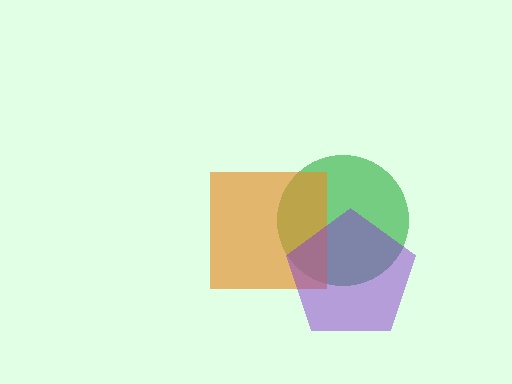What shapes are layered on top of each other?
The layered shapes are: a green circle, an orange square, a purple pentagon.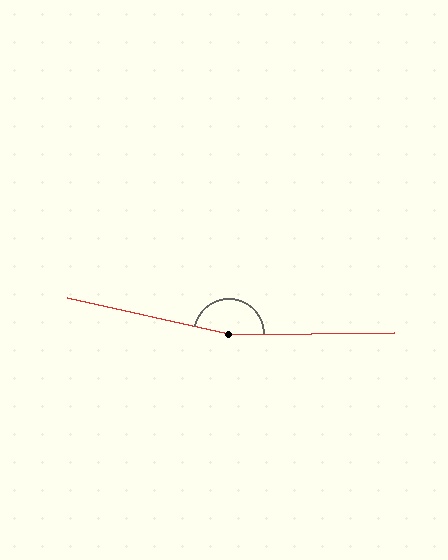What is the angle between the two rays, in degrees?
Approximately 167 degrees.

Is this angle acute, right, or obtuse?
It is obtuse.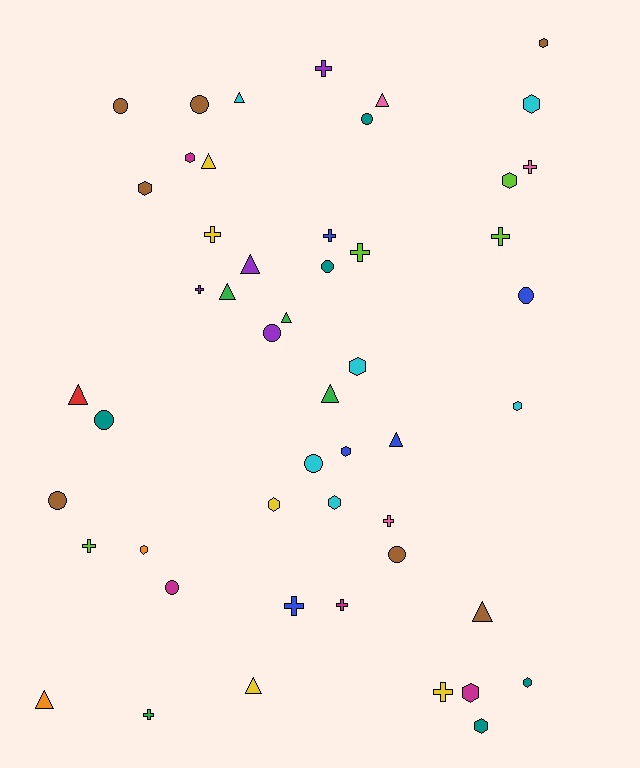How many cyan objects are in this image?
There are 6 cyan objects.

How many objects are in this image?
There are 50 objects.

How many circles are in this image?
There are 11 circles.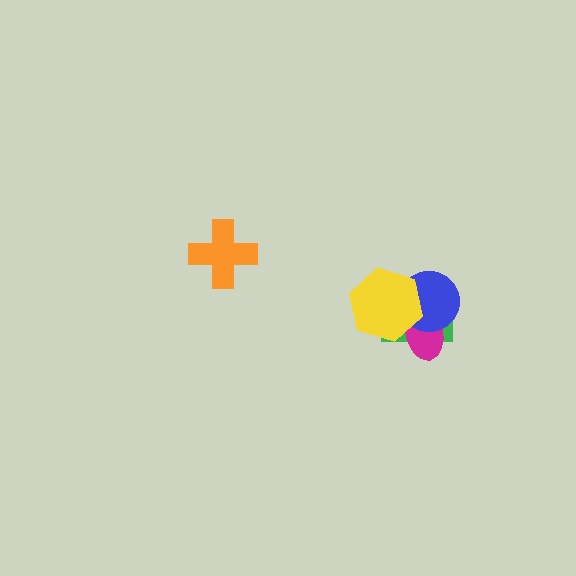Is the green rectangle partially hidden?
Yes, it is partially covered by another shape.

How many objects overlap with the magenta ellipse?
3 objects overlap with the magenta ellipse.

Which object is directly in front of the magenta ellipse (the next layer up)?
The blue circle is directly in front of the magenta ellipse.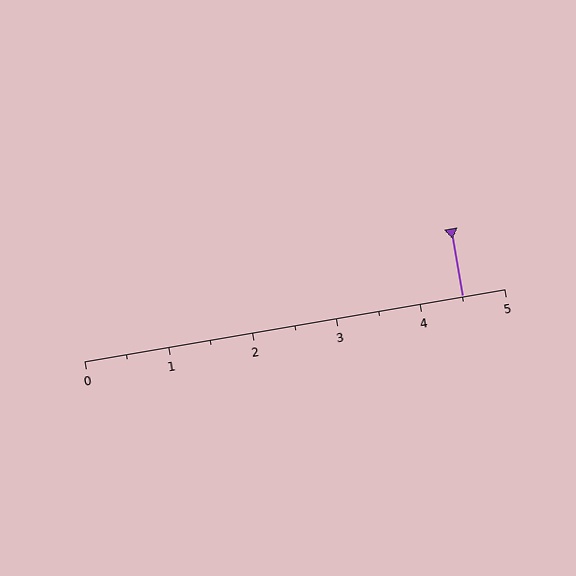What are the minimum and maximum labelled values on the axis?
The axis runs from 0 to 5.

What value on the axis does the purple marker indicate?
The marker indicates approximately 4.5.